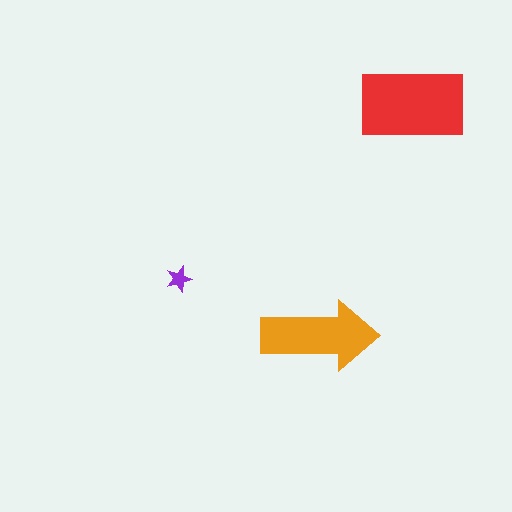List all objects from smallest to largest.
The purple star, the orange arrow, the red rectangle.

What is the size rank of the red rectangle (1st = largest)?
1st.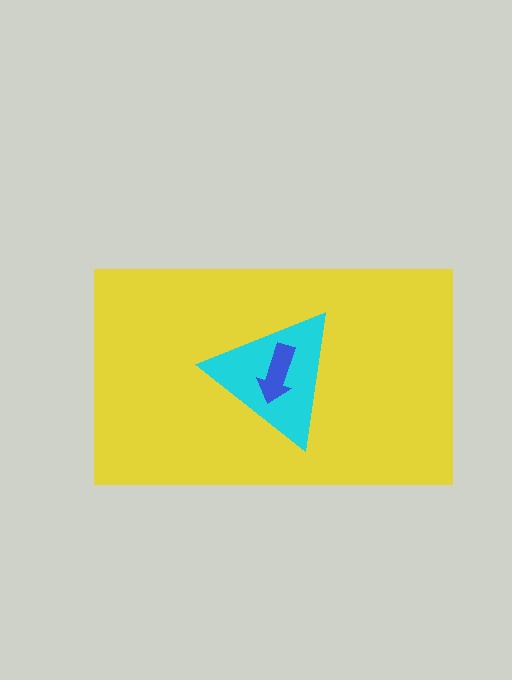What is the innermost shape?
The blue arrow.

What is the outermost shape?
The yellow rectangle.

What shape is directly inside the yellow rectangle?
The cyan triangle.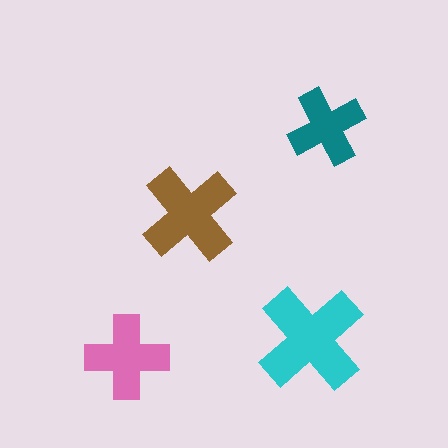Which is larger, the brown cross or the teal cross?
The brown one.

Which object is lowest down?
The pink cross is bottommost.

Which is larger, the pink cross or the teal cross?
The pink one.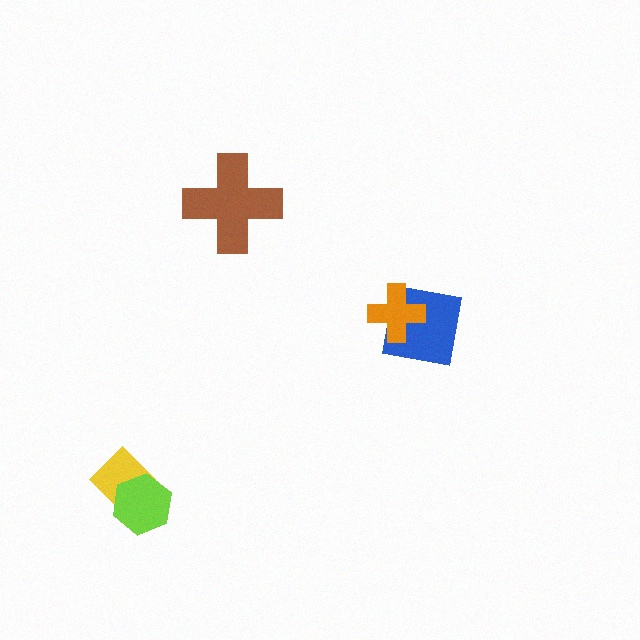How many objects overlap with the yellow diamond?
1 object overlaps with the yellow diamond.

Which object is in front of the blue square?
The orange cross is in front of the blue square.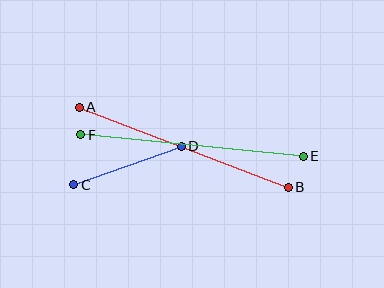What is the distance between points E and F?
The distance is approximately 223 pixels.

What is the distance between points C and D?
The distance is approximately 114 pixels.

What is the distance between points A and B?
The distance is approximately 224 pixels.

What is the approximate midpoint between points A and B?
The midpoint is at approximately (184, 147) pixels.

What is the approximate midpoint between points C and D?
The midpoint is at approximately (127, 166) pixels.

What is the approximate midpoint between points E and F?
The midpoint is at approximately (192, 146) pixels.